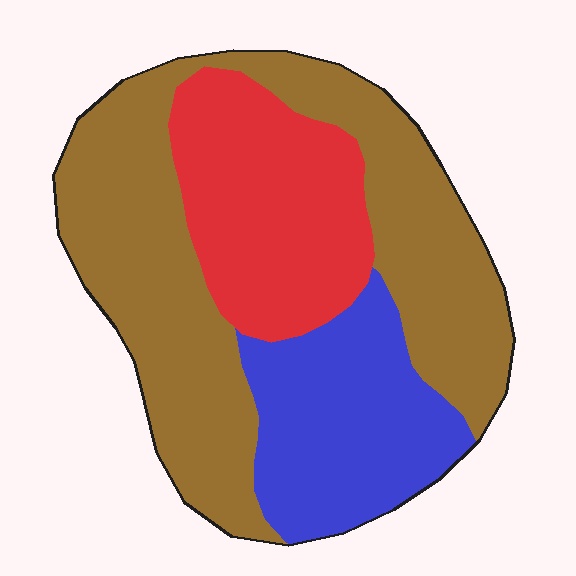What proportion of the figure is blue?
Blue takes up less than a quarter of the figure.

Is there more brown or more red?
Brown.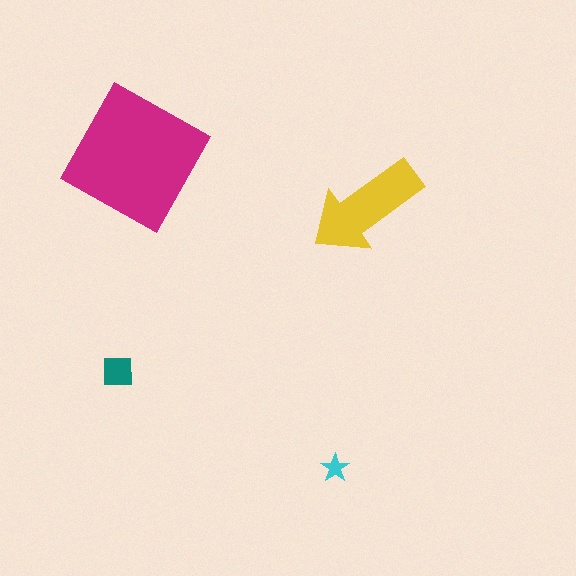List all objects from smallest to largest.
The cyan star, the teal square, the yellow arrow, the magenta square.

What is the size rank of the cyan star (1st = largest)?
4th.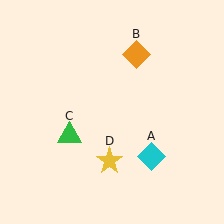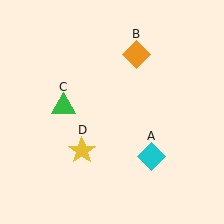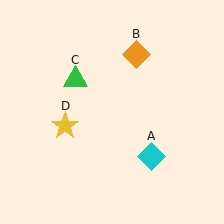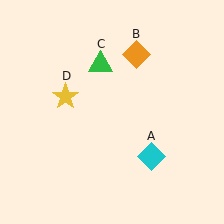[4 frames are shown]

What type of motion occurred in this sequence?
The green triangle (object C), yellow star (object D) rotated clockwise around the center of the scene.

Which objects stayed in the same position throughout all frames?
Cyan diamond (object A) and orange diamond (object B) remained stationary.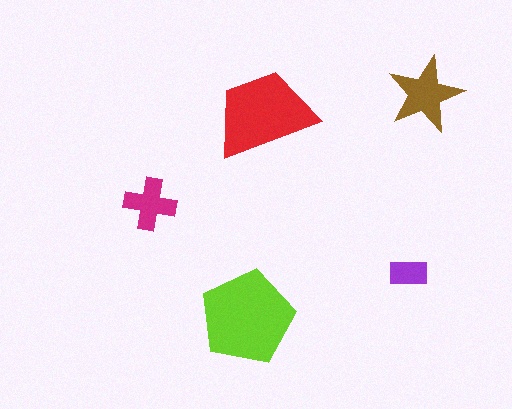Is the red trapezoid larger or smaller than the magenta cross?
Larger.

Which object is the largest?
The lime pentagon.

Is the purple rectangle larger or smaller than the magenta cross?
Smaller.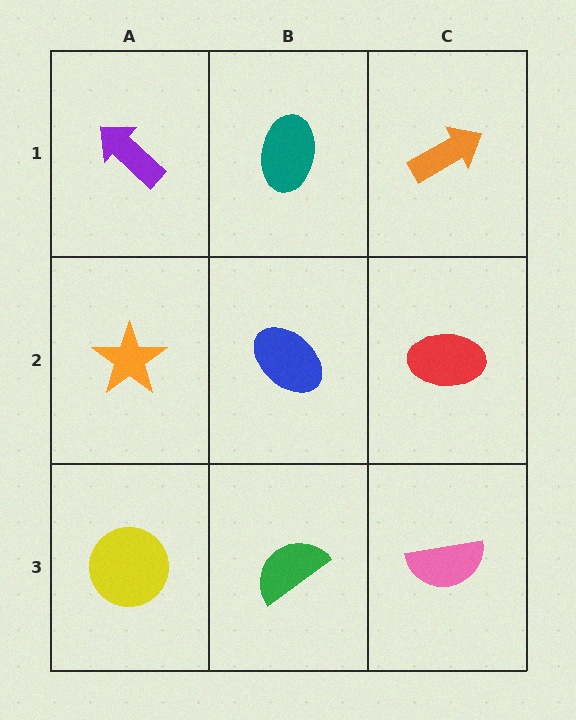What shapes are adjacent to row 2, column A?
A purple arrow (row 1, column A), a yellow circle (row 3, column A), a blue ellipse (row 2, column B).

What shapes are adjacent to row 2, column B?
A teal ellipse (row 1, column B), a green semicircle (row 3, column B), an orange star (row 2, column A), a red ellipse (row 2, column C).